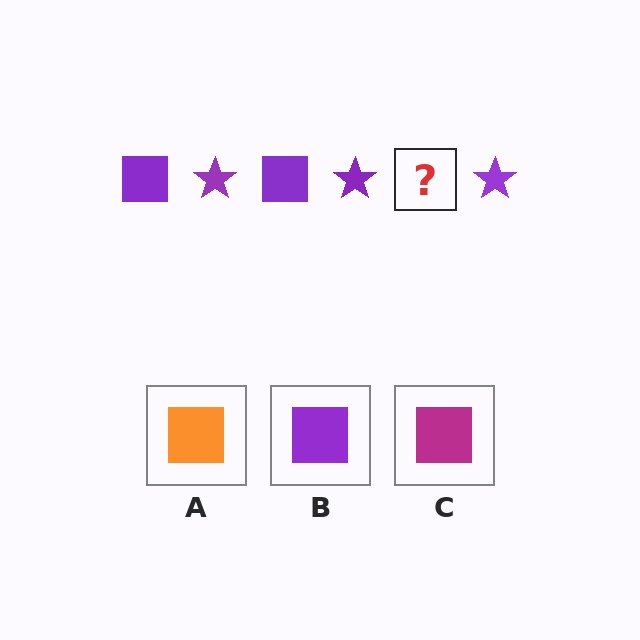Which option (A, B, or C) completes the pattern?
B.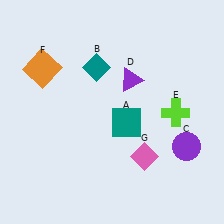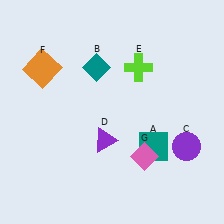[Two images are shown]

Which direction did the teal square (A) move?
The teal square (A) moved right.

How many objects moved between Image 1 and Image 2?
3 objects moved between the two images.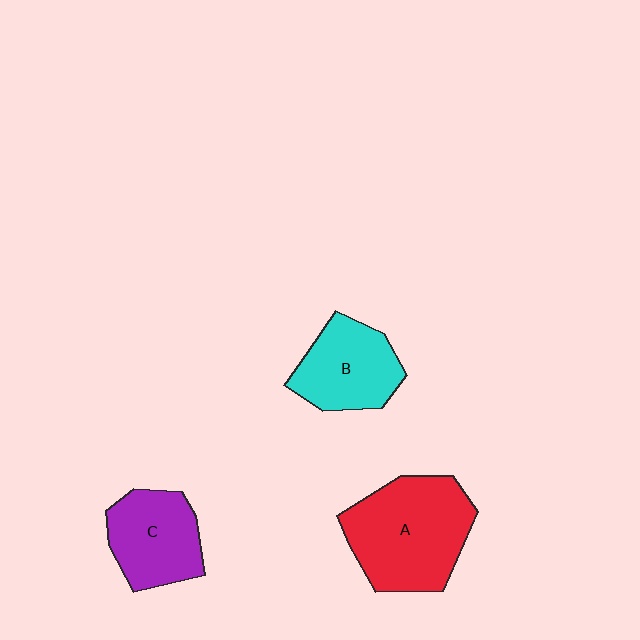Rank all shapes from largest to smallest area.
From largest to smallest: A (red), B (cyan), C (purple).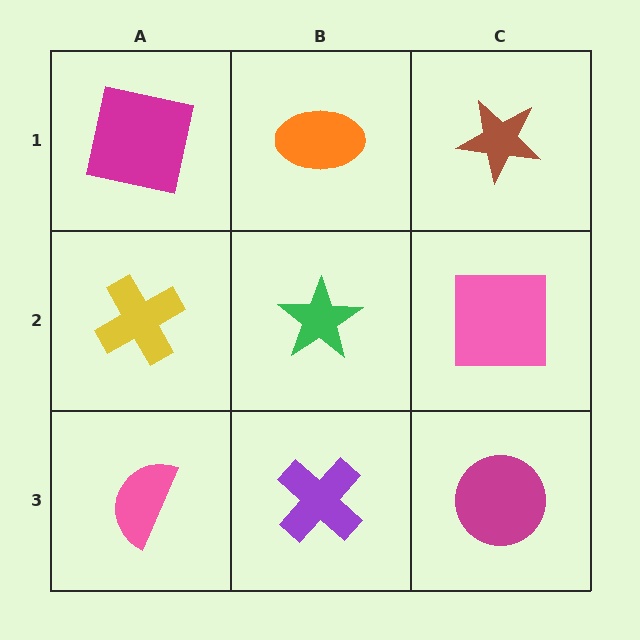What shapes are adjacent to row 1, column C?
A pink square (row 2, column C), an orange ellipse (row 1, column B).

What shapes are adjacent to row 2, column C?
A brown star (row 1, column C), a magenta circle (row 3, column C), a green star (row 2, column B).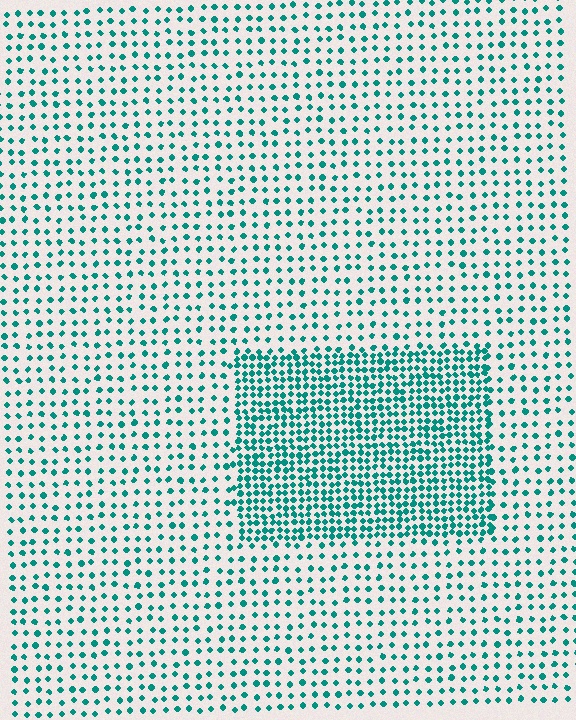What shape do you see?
I see a rectangle.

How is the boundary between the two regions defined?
The boundary is defined by a change in element density (approximately 2.3x ratio). All elements are the same color, size, and shape.